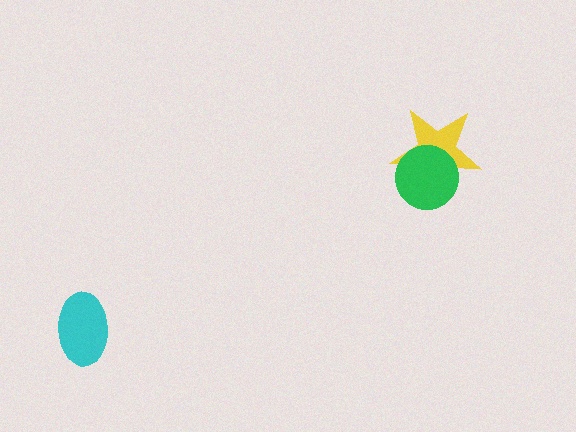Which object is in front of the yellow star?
The green circle is in front of the yellow star.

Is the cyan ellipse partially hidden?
No, no other shape covers it.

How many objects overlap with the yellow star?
1 object overlaps with the yellow star.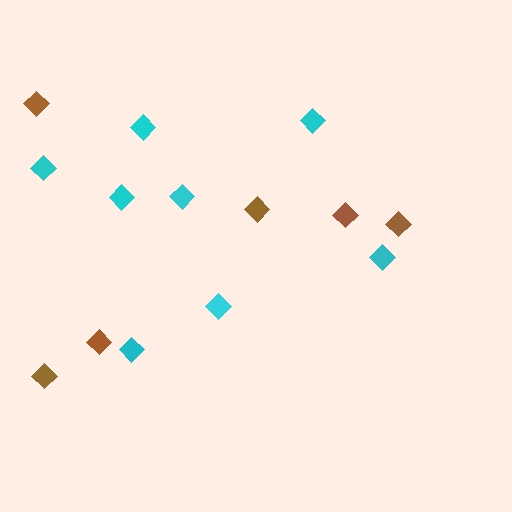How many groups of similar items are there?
There are 2 groups: one group of brown diamonds (6) and one group of cyan diamonds (8).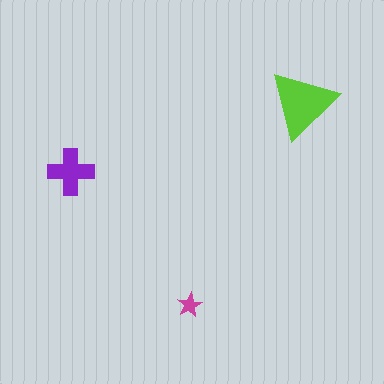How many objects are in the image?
There are 3 objects in the image.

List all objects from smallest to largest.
The magenta star, the purple cross, the lime triangle.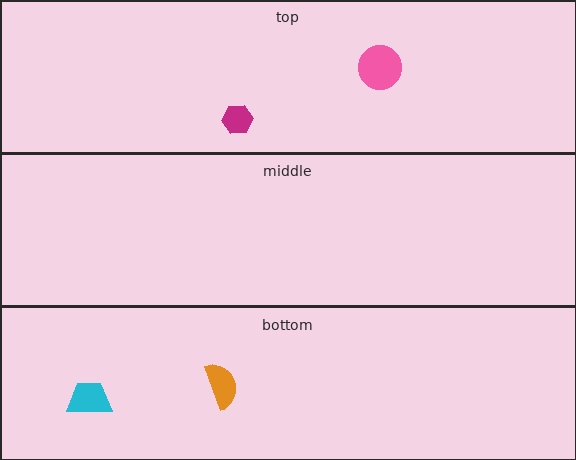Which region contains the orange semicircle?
The bottom region.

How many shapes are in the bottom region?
2.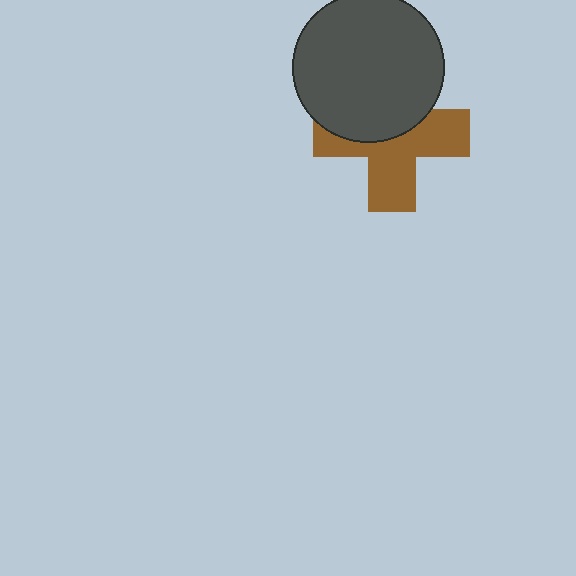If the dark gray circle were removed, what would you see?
You would see the complete brown cross.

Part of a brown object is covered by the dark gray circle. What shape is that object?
It is a cross.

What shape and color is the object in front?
The object in front is a dark gray circle.